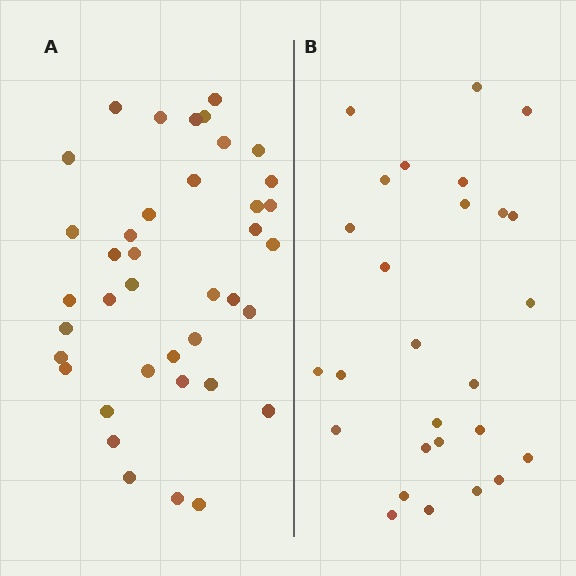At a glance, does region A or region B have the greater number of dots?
Region A (the left region) has more dots.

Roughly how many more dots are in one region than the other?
Region A has roughly 12 or so more dots than region B.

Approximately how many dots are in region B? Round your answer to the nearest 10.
About 30 dots. (The exact count is 27, which rounds to 30.)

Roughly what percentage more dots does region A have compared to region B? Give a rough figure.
About 45% more.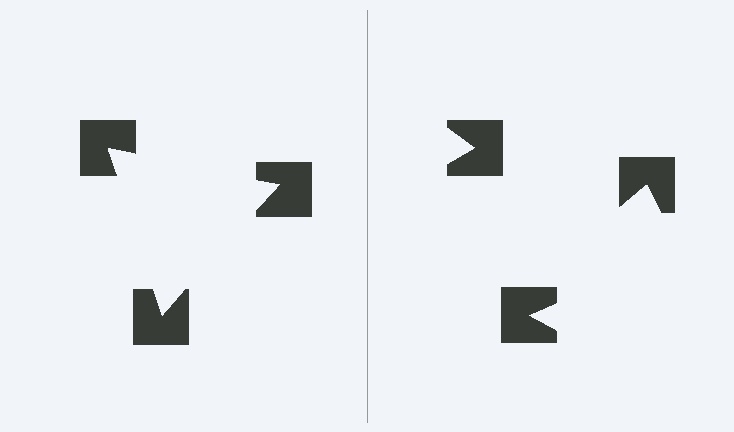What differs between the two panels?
The notched squares are positioned identically on both sides; only the wedge orientations differ. On the left they align to a triangle; on the right they are misaligned.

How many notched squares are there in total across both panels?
6 — 3 on each side.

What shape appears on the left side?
An illusory triangle.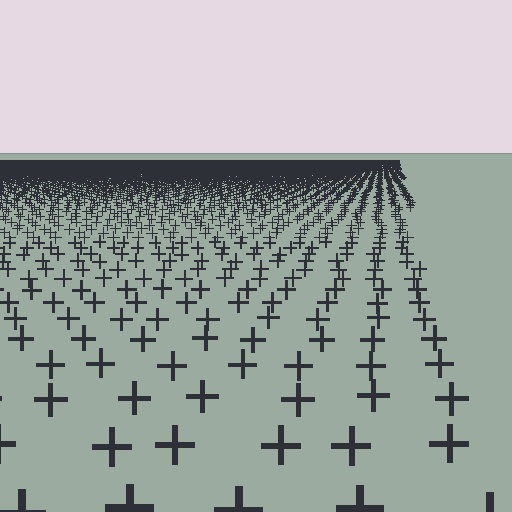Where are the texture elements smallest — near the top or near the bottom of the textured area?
Near the top.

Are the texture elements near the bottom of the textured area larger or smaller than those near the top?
Larger. Near the bottom, elements are closer to the viewer and appear at a bigger on-screen size.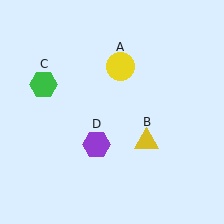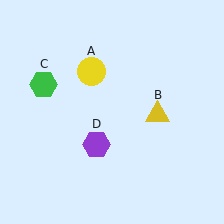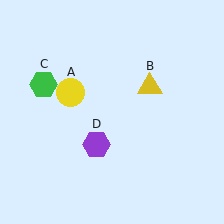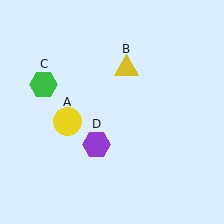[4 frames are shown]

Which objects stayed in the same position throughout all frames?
Green hexagon (object C) and purple hexagon (object D) remained stationary.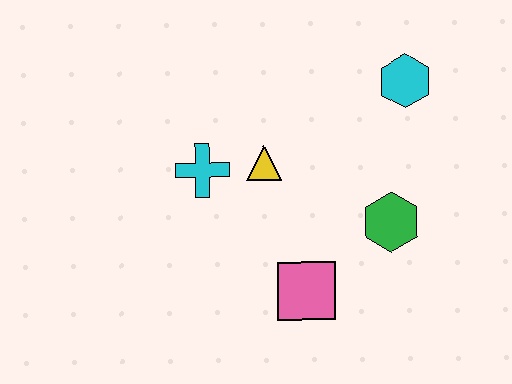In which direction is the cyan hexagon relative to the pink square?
The cyan hexagon is above the pink square.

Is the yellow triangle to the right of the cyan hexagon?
No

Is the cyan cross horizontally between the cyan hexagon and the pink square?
No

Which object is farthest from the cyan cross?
The cyan hexagon is farthest from the cyan cross.